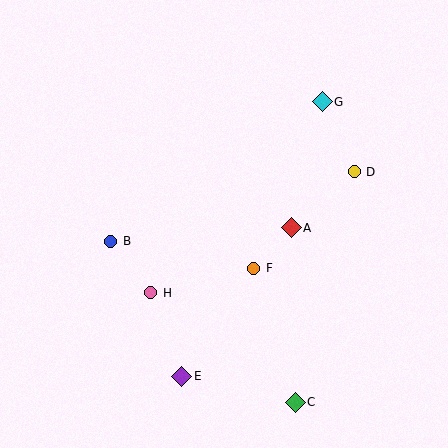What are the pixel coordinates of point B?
Point B is at (111, 241).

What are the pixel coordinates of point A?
Point A is at (291, 228).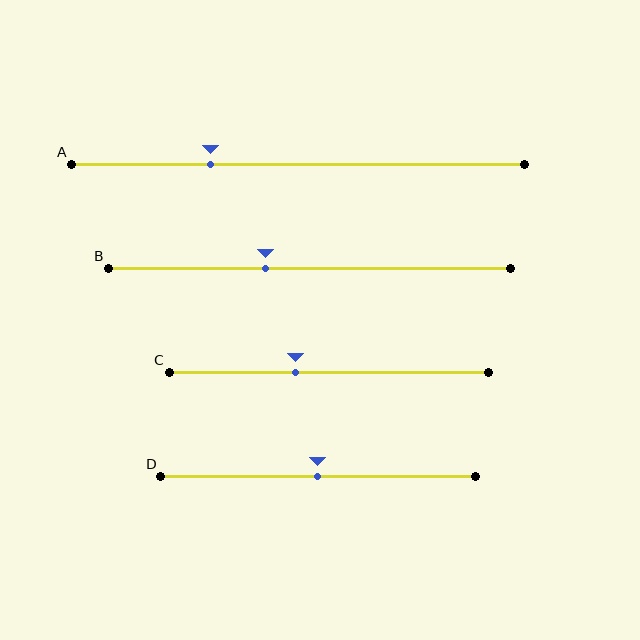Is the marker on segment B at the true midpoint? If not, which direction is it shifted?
No, the marker on segment B is shifted to the left by about 11% of the segment length.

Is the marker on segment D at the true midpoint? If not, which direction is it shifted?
Yes, the marker on segment D is at the true midpoint.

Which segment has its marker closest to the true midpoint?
Segment D has its marker closest to the true midpoint.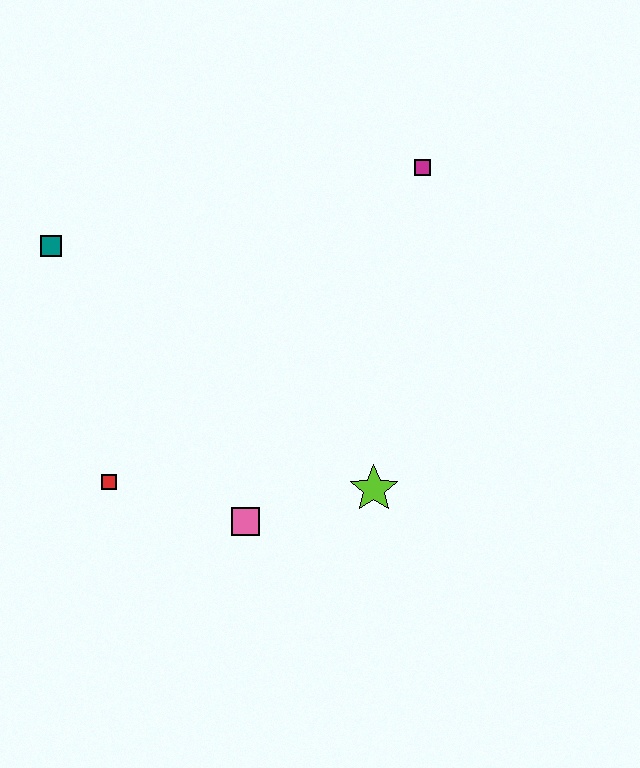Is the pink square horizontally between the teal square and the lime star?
Yes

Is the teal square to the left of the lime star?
Yes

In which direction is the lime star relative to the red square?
The lime star is to the right of the red square.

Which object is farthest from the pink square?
The magenta square is farthest from the pink square.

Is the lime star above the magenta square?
No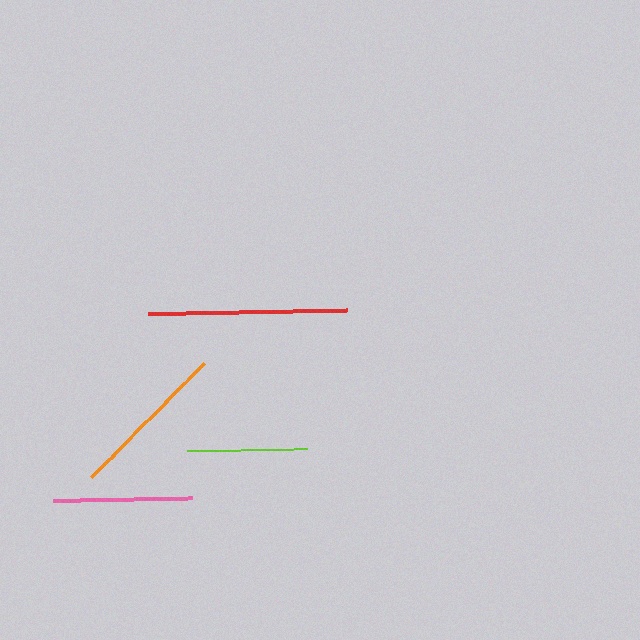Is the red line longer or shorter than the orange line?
The red line is longer than the orange line.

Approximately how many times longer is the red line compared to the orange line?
The red line is approximately 1.2 times the length of the orange line.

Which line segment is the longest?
The red line is the longest at approximately 199 pixels.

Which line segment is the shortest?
The lime line is the shortest at approximately 119 pixels.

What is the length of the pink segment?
The pink segment is approximately 139 pixels long.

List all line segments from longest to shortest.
From longest to shortest: red, orange, pink, lime.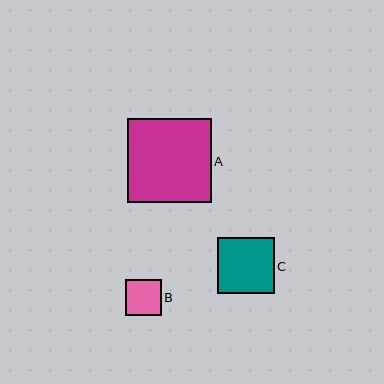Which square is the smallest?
Square B is the smallest with a size of approximately 36 pixels.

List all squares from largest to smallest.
From largest to smallest: A, C, B.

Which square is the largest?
Square A is the largest with a size of approximately 84 pixels.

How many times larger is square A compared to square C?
Square A is approximately 1.5 times the size of square C.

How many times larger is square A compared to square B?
Square A is approximately 2.3 times the size of square B.